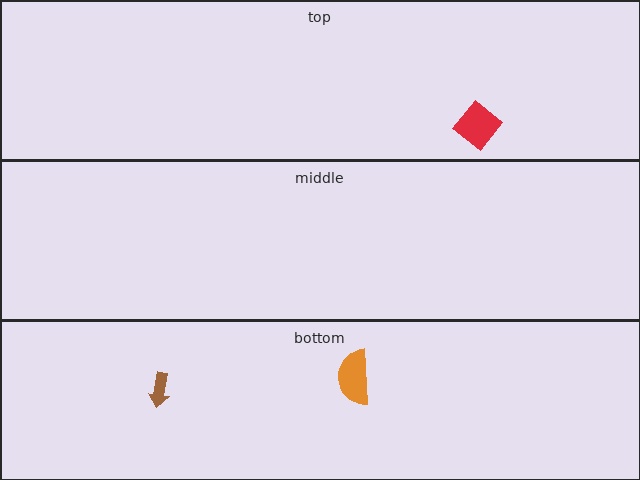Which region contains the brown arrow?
The bottom region.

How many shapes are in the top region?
1.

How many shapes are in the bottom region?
2.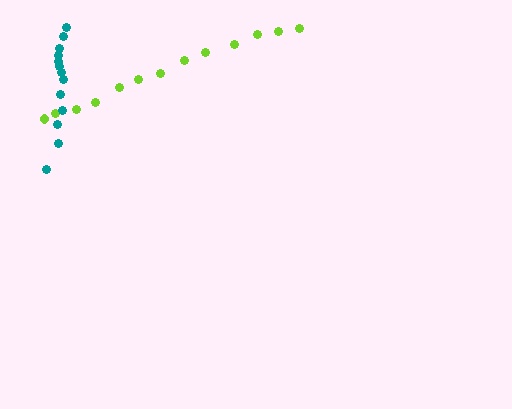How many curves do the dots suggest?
There are 2 distinct paths.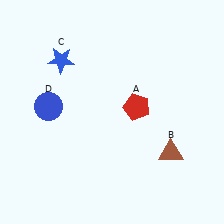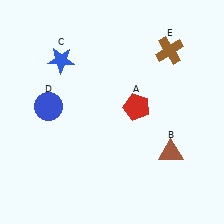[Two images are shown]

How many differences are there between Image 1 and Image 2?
There is 1 difference between the two images.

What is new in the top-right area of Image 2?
A brown cross (E) was added in the top-right area of Image 2.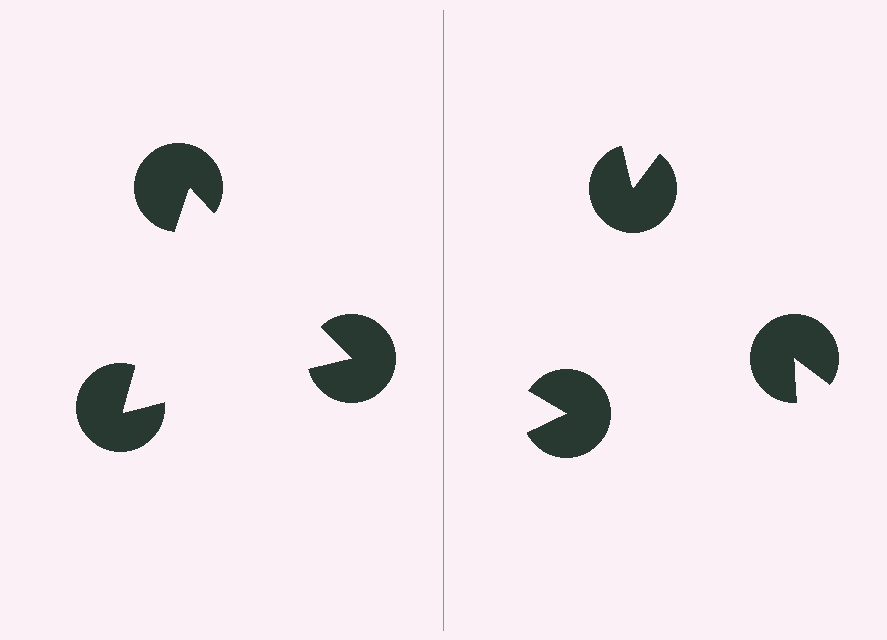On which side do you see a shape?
An illusory triangle appears on the left side. On the right side the wedge cuts are rotated, so no coherent shape forms.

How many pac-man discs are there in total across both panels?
6 — 3 on each side.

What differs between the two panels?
The pac-man discs are positioned identically on both sides; only the wedge orientations differ. On the left they align to a triangle; on the right they are misaligned.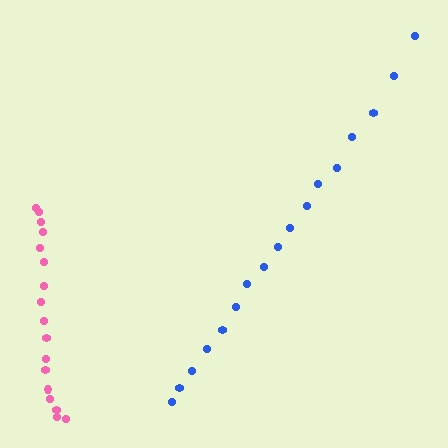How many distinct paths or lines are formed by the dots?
There are 2 distinct paths.